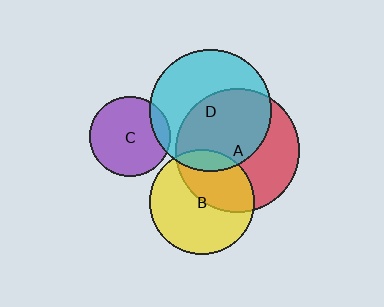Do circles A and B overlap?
Yes.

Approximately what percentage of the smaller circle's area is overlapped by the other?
Approximately 40%.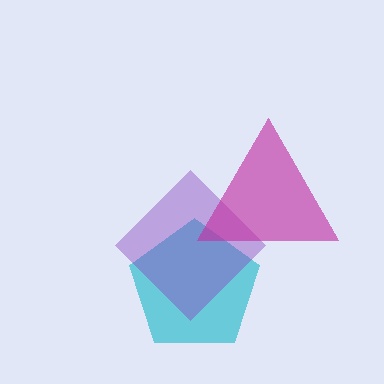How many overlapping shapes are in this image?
There are 3 overlapping shapes in the image.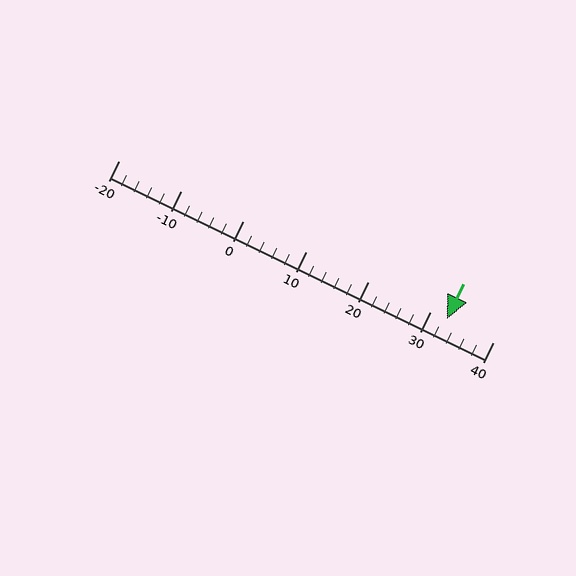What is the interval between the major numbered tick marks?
The major tick marks are spaced 10 units apart.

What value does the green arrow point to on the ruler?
The green arrow points to approximately 33.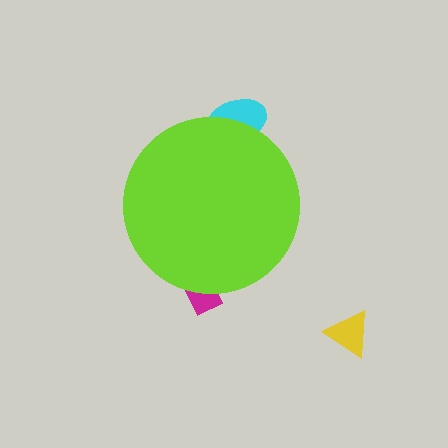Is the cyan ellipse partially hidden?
Yes, the cyan ellipse is partially hidden behind the lime circle.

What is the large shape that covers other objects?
A lime circle.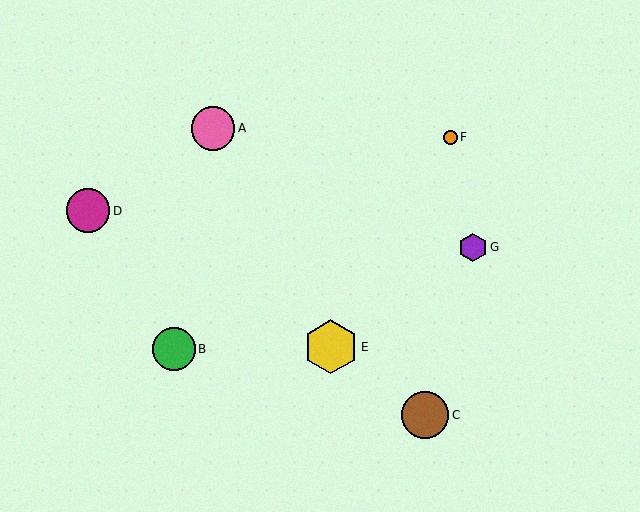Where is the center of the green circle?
The center of the green circle is at (174, 349).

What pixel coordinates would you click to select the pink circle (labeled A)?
Click at (213, 128) to select the pink circle A.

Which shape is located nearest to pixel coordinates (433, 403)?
The brown circle (labeled C) at (425, 415) is nearest to that location.